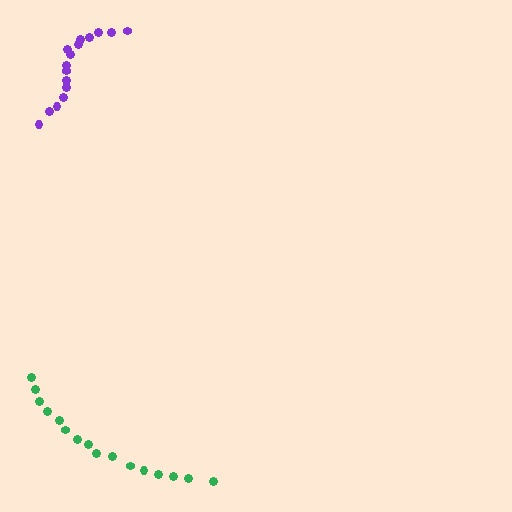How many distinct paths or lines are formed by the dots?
There are 2 distinct paths.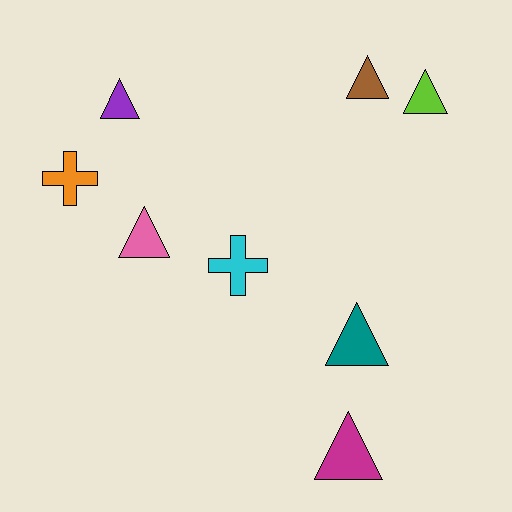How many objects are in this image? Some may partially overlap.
There are 8 objects.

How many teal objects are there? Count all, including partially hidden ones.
There is 1 teal object.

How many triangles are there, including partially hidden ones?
There are 6 triangles.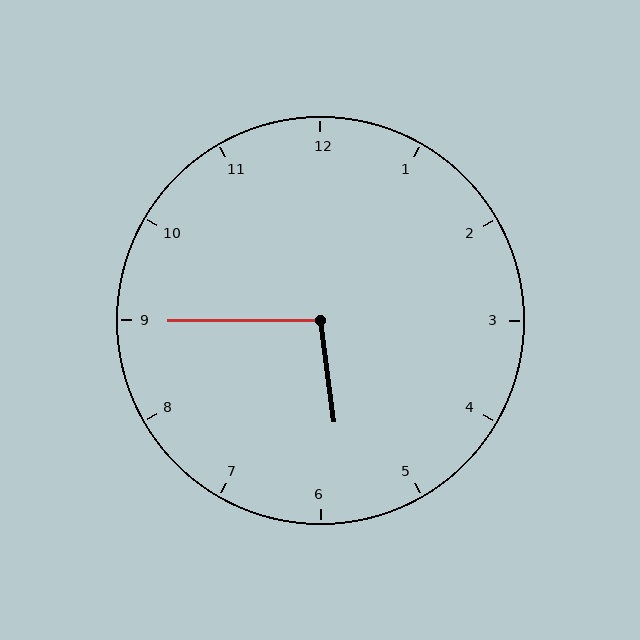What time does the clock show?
5:45.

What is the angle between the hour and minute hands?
Approximately 98 degrees.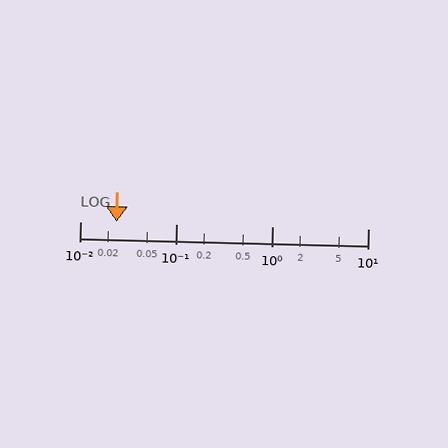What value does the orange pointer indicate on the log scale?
The pointer indicates approximately 0.024.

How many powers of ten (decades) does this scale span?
The scale spans 3 decades, from 0.01 to 10.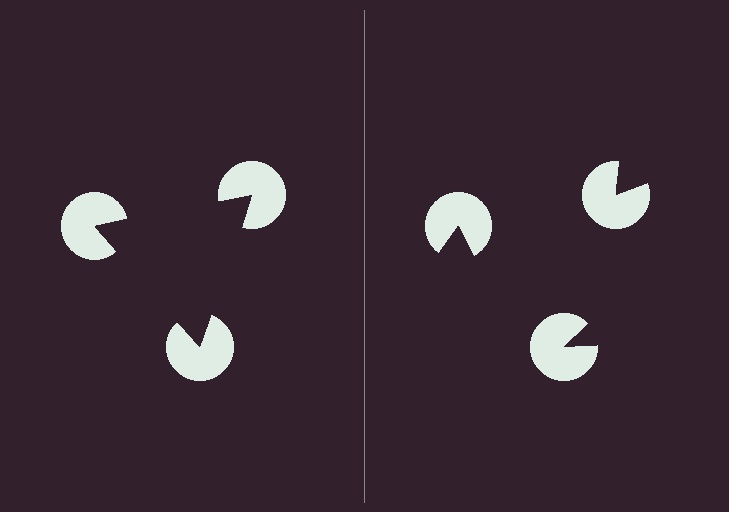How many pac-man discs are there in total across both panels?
6 — 3 on each side.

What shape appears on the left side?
An illusory triangle.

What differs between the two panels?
The pac-man discs are positioned identically on both sides; only the wedge orientations differ. On the left they align to a triangle; on the right they are misaligned.